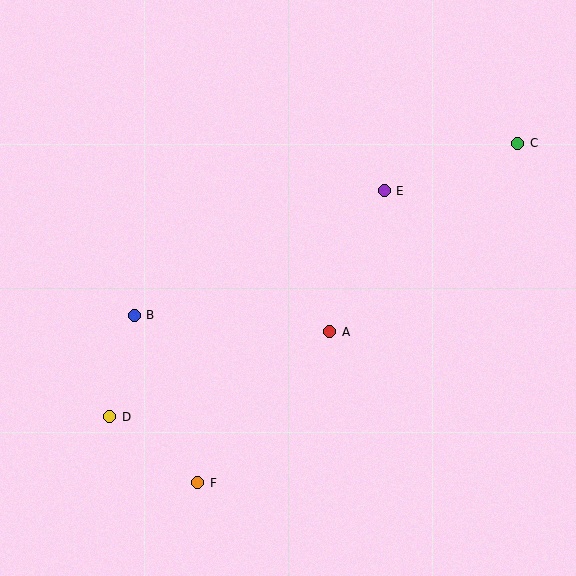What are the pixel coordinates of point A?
Point A is at (330, 332).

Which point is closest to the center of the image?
Point A at (330, 332) is closest to the center.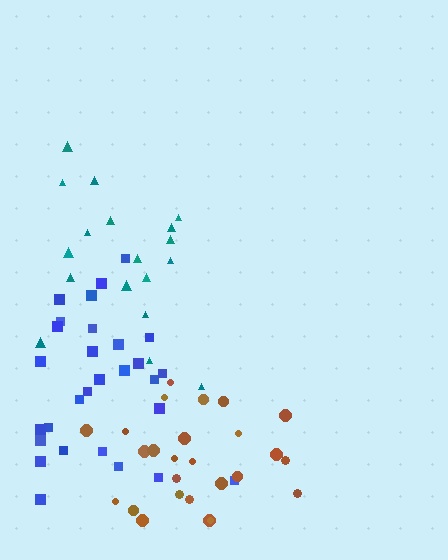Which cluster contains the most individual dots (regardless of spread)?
Blue (29).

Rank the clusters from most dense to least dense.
brown, blue, teal.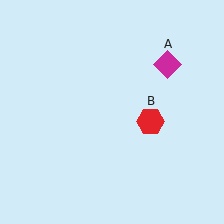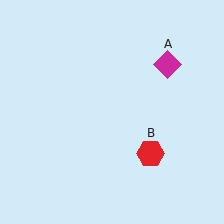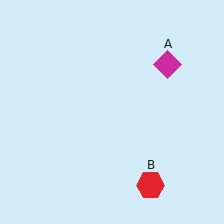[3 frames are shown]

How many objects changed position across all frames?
1 object changed position: red hexagon (object B).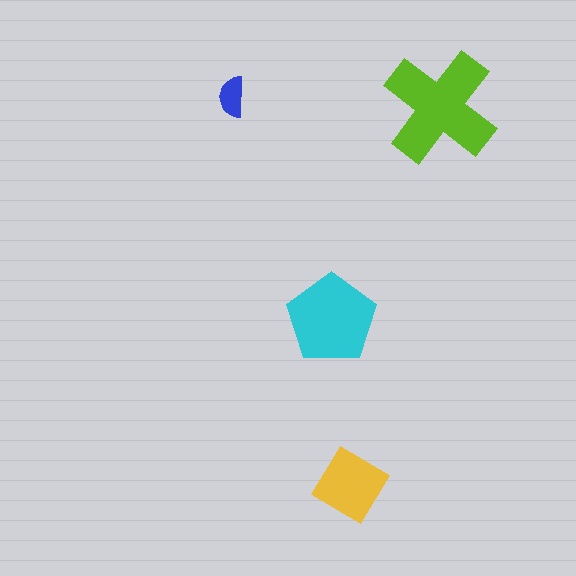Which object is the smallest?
The blue semicircle.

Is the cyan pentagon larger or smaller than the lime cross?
Smaller.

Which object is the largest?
The lime cross.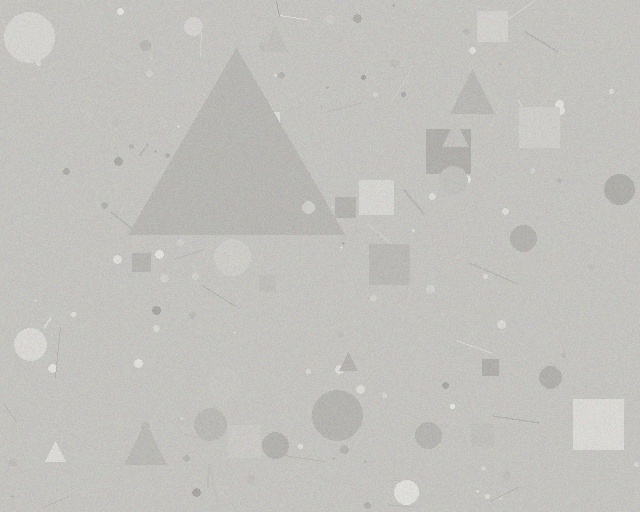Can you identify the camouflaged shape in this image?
The camouflaged shape is a triangle.